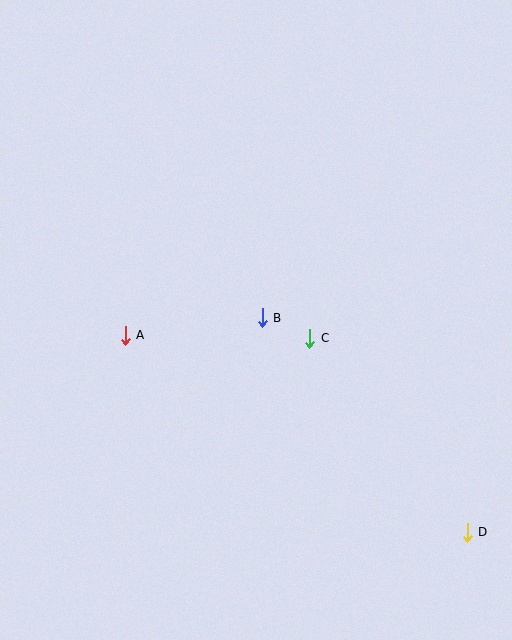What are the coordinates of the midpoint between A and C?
The midpoint between A and C is at (217, 337).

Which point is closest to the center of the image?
Point B at (262, 318) is closest to the center.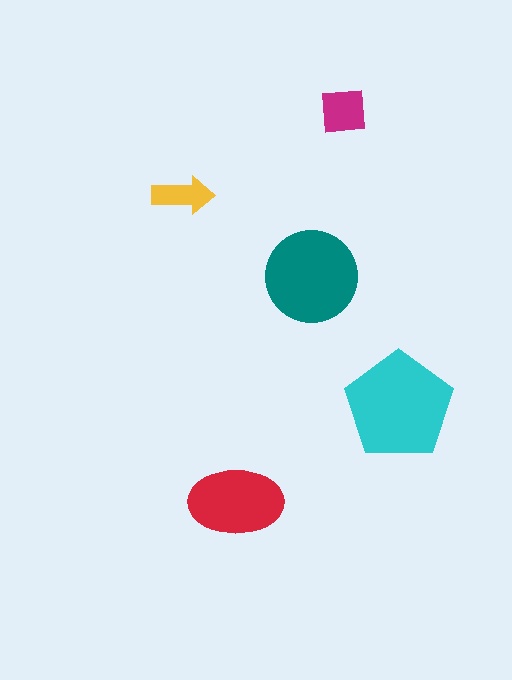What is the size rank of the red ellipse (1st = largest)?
3rd.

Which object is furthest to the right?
The cyan pentagon is rightmost.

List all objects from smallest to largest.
The yellow arrow, the magenta square, the red ellipse, the teal circle, the cyan pentagon.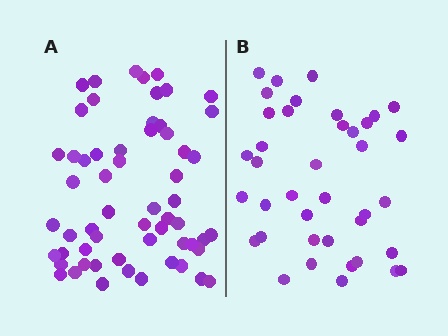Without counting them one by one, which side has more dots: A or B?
Region A (the left region) has more dots.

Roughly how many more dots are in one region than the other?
Region A has approximately 20 more dots than region B.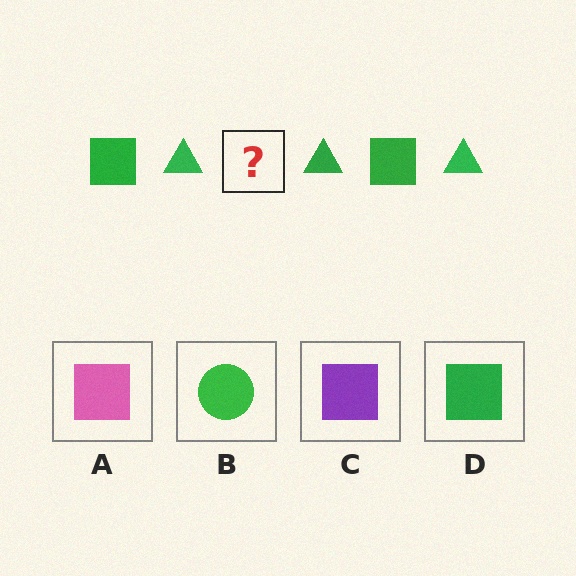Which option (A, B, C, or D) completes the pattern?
D.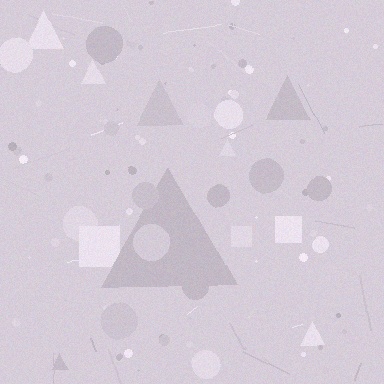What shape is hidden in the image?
A triangle is hidden in the image.